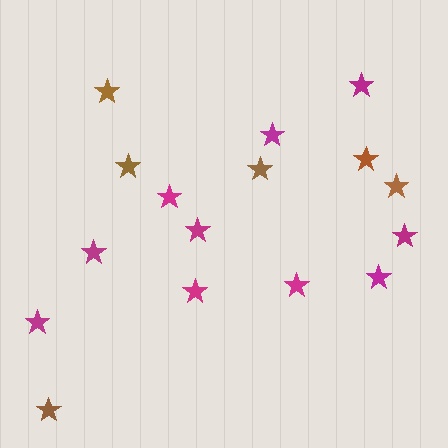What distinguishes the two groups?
There are 2 groups: one group of magenta stars (10) and one group of brown stars (6).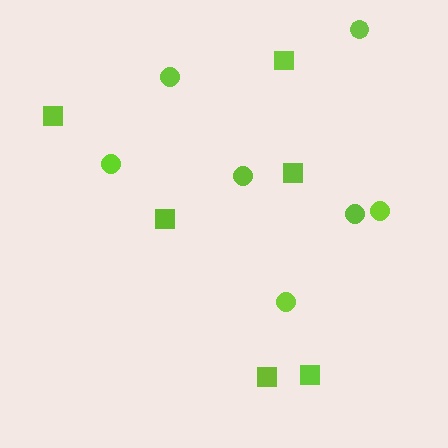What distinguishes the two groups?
There are 2 groups: one group of circles (7) and one group of squares (6).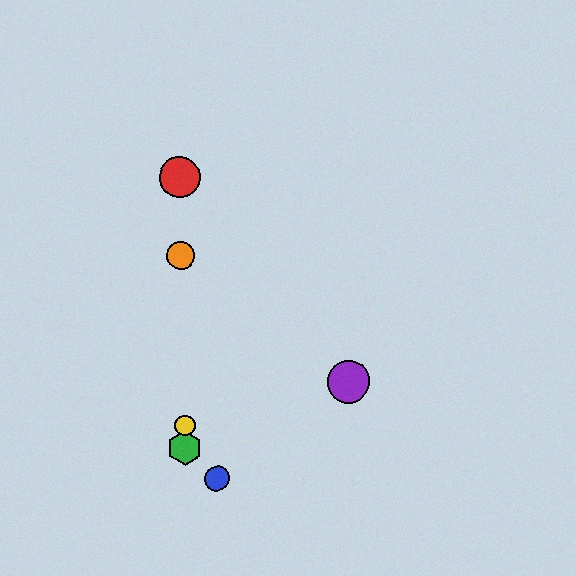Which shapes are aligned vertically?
The red circle, the green hexagon, the yellow circle, the orange circle are aligned vertically.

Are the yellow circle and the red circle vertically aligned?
Yes, both are at x≈185.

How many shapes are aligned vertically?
4 shapes (the red circle, the green hexagon, the yellow circle, the orange circle) are aligned vertically.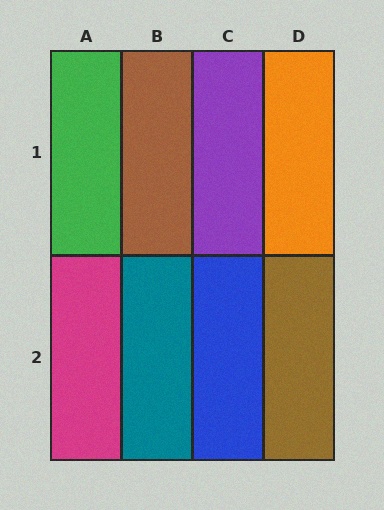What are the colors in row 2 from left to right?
Magenta, teal, blue, brown.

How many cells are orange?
1 cell is orange.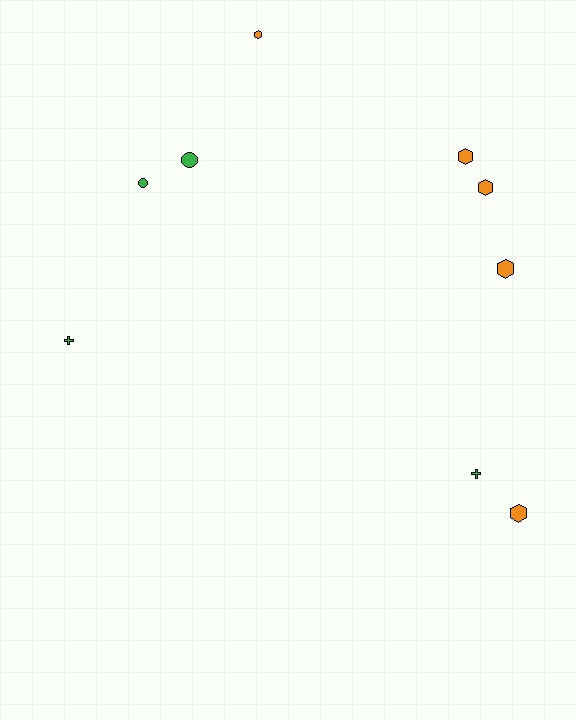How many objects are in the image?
There are 9 objects.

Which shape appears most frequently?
Hexagon, with 5 objects.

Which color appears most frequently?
Orange, with 5 objects.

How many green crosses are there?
There are 2 green crosses.